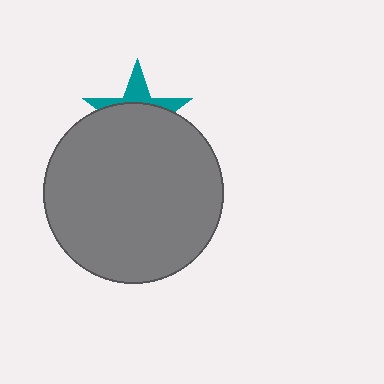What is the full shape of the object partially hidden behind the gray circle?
The partially hidden object is a teal star.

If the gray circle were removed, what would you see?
You would see the complete teal star.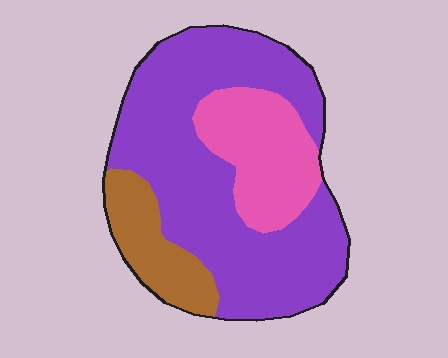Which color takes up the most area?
Purple, at roughly 65%.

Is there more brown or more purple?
Purple.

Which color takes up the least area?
Brown, at roughly 15%.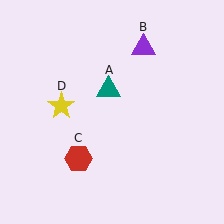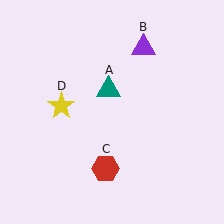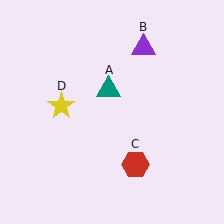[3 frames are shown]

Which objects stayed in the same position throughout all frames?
Teal triangle (object A) and purple triangle (object B) and yellow star (object D) remained stationary.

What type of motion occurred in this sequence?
The red hexagon (object C) rotated counterclockwise around the center of the scene.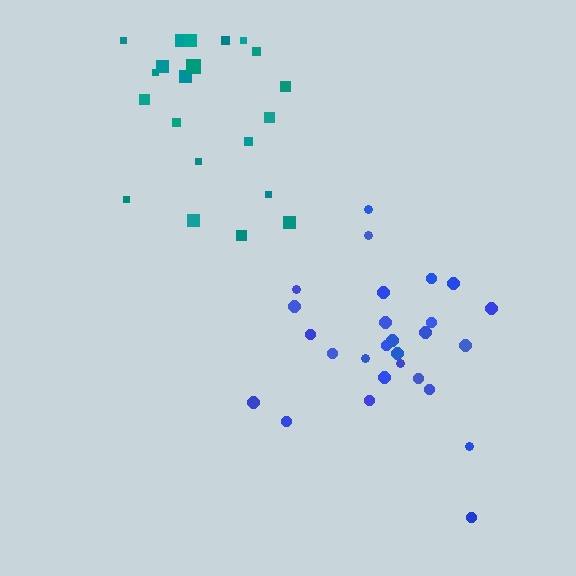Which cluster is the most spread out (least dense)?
Teal.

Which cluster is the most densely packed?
Blue.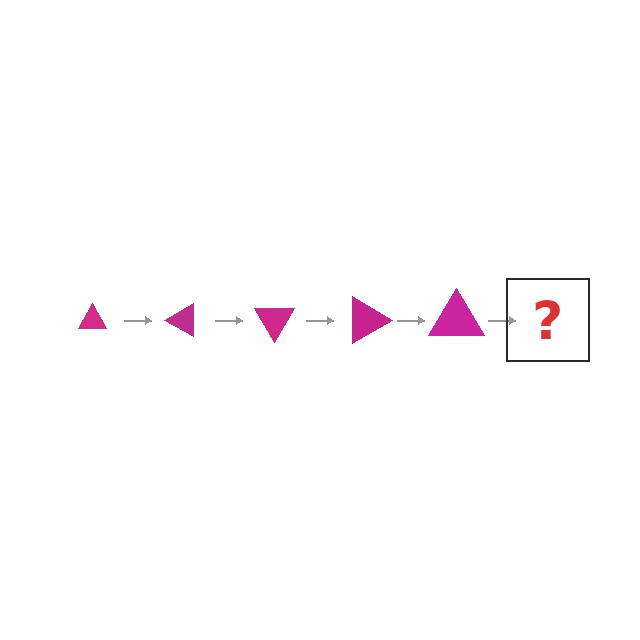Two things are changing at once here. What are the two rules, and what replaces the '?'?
The two rules are that the triangle grows larger each step and it rotates 30 degrees each step. The '?' should be a triangle, larger than the previous one and rotated 150 degrees from the start.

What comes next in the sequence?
The next element should be a triangle, larger than the previous one and rotated 150 degrees from the start.